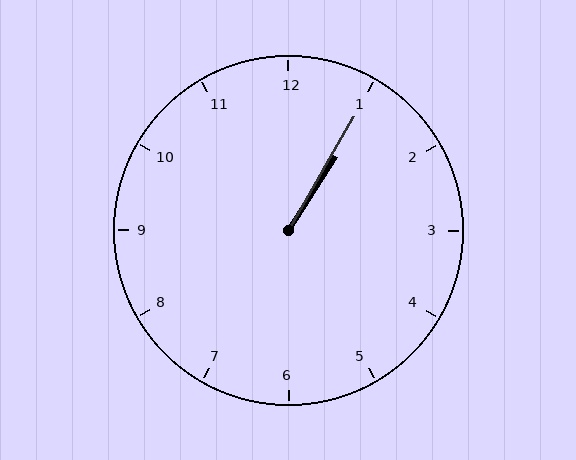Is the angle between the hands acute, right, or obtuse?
It is acute.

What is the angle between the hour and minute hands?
Approximately 2 degrees.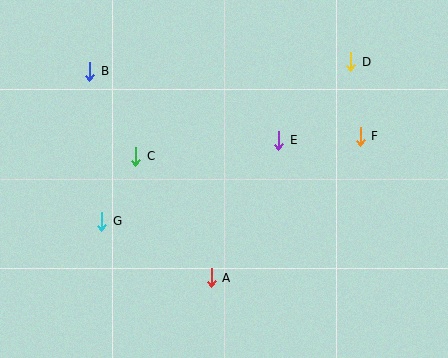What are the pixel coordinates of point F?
Point F is at (360, 136).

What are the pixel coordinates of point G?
Point G is at (102, 221).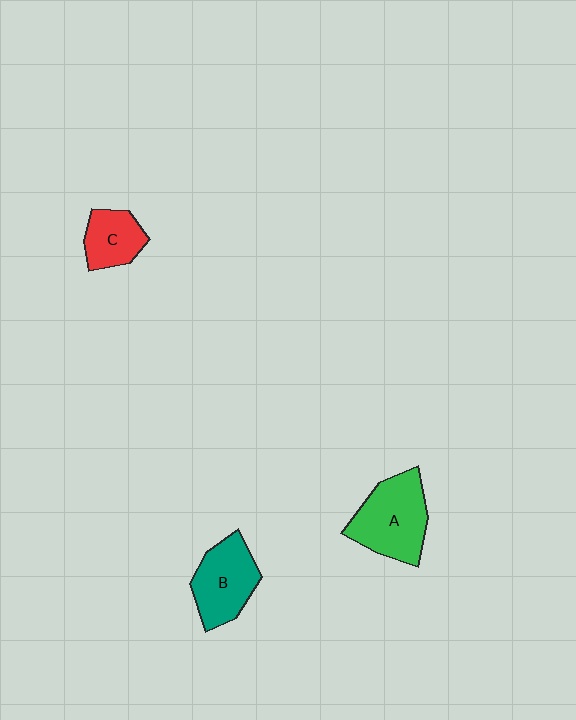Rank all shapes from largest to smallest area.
From largest to smallest: A (green), B (teal), C (red).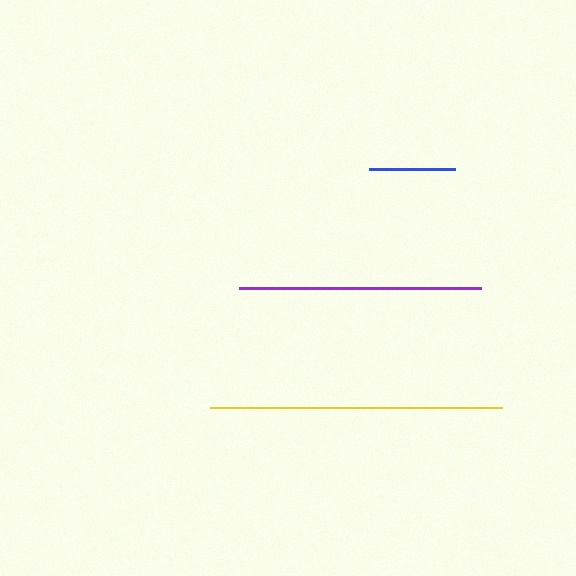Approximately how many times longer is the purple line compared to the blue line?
The purple line is approximately 2.8 times the length of the blue line.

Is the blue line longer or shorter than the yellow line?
The yellow line is longer than the blue line.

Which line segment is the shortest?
The blue line is the shortest at approximately 86 pixels.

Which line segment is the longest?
The yellow line is the longest at approximately 293 pixels.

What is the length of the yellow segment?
The yellow segment is approximately 293 pixels long.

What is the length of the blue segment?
The blue segment is approximately 86 pixels long.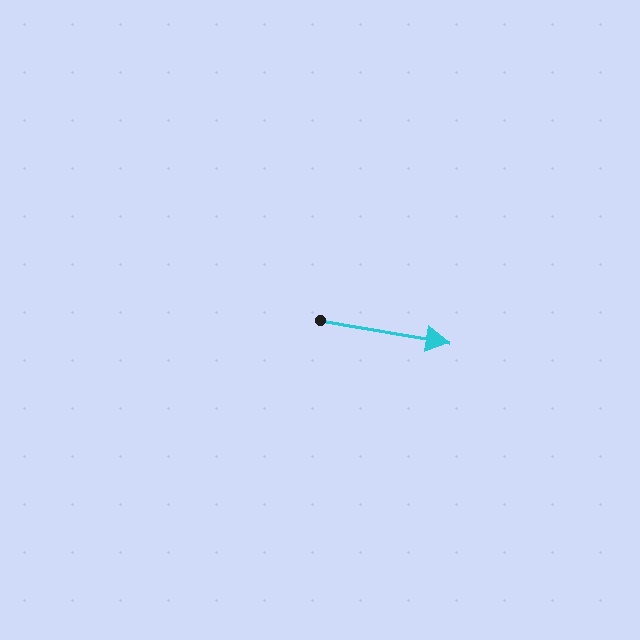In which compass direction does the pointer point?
East.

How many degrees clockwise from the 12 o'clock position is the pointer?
Approximately 100 degrees.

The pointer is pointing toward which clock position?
Roughly 3 o'clock.